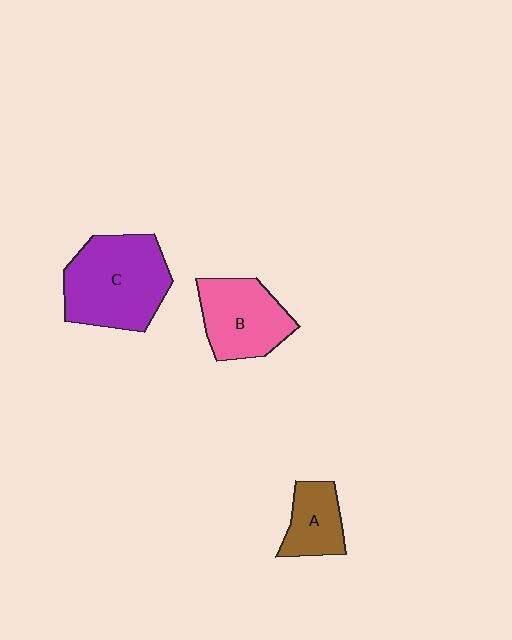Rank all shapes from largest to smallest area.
From largest to smallest: C (purple), B (pink), A (brown).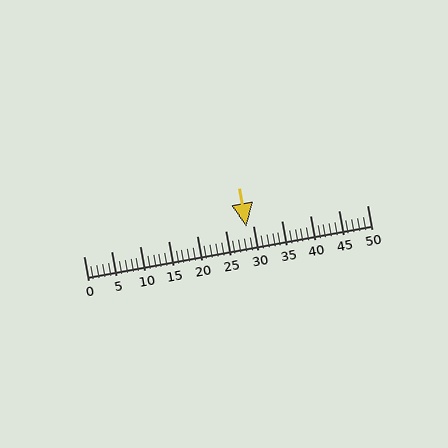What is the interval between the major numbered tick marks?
The major tick marks are spaced 5 units apart.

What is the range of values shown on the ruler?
The ruler shows values from 0 to 50.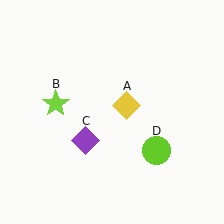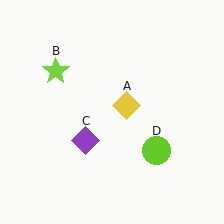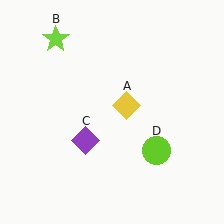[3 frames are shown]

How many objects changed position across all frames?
1 object changed position: lime star (object B).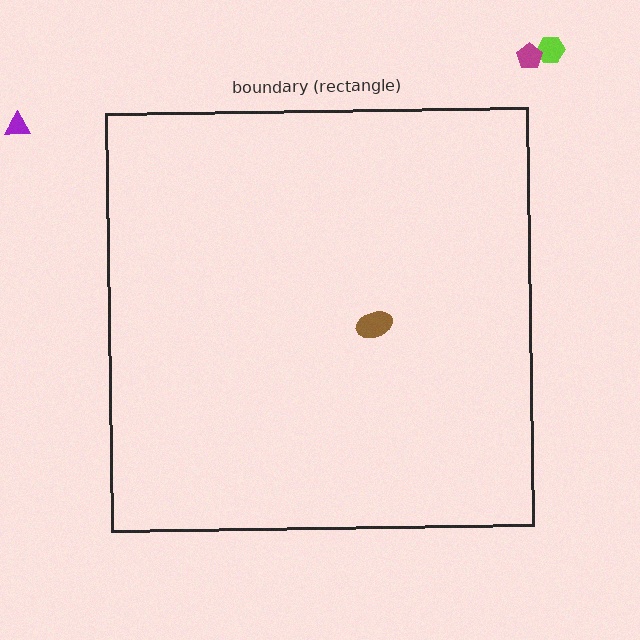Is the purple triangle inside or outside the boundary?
Outside.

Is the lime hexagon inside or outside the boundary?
Outside.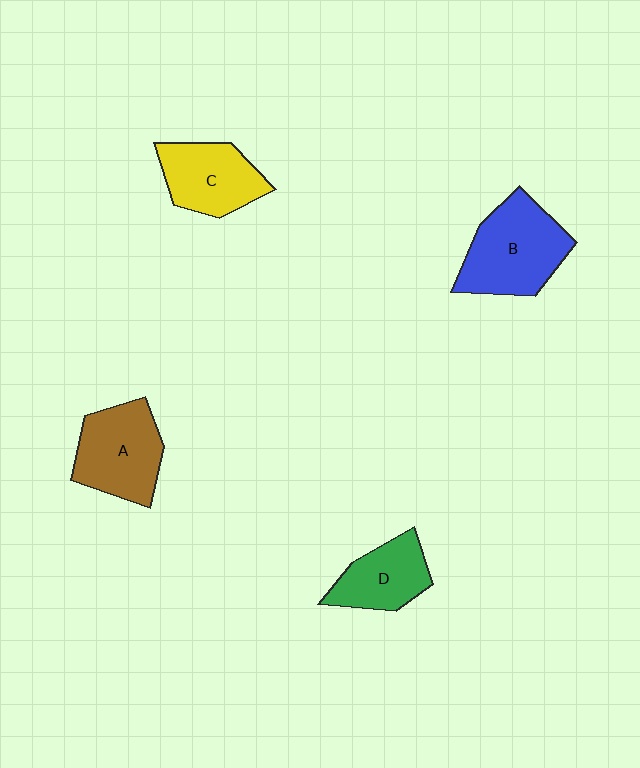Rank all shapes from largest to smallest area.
From largest to smallest: B (blue), A (brown), C (yellow), D (green).